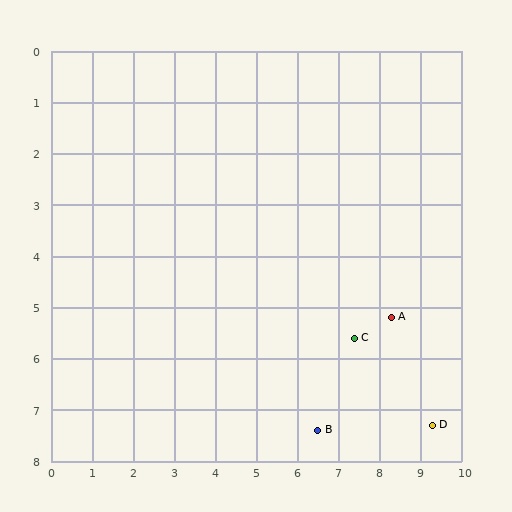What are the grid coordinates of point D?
Point D is at approximately (9.3, 7.3).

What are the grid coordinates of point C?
Point C is at approximately (7.4, 5.6).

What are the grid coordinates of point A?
Point A is at approximately (8.3, 5.2).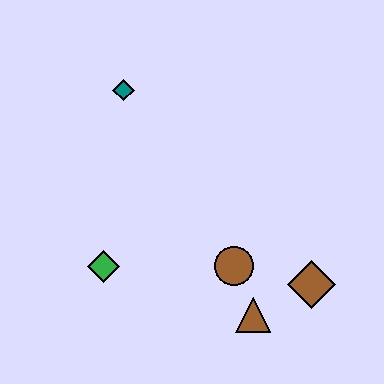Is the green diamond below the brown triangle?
No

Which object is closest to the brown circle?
The brown triangle is closest to the brown circle.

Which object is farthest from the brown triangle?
The teal diamond is farthest from the brown triangle.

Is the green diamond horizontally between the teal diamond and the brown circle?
No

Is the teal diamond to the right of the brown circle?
No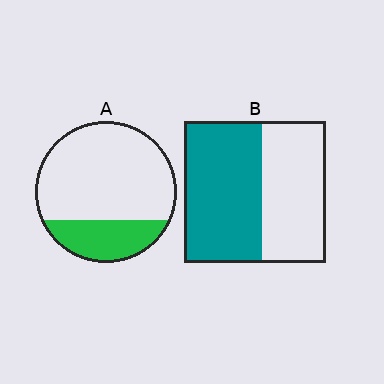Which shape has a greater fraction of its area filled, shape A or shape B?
Shape B.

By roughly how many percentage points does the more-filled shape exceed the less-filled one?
By roughly 30 percentage points (B over A).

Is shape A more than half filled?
No.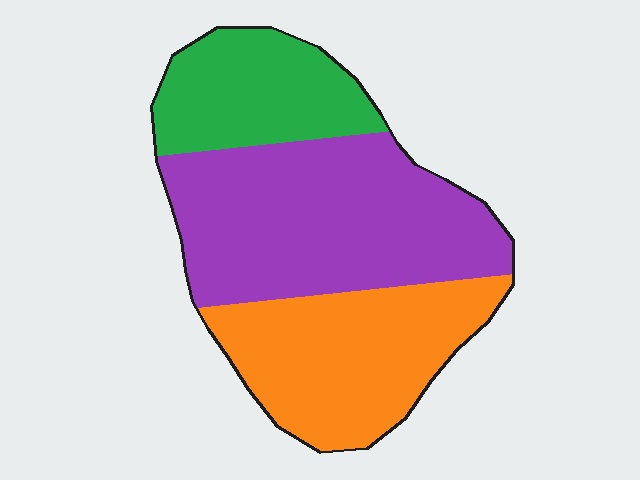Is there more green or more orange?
Orange.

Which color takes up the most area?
Purple, at roughly 45%.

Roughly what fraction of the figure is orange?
Orange takes up about one third (1/3) of the figure.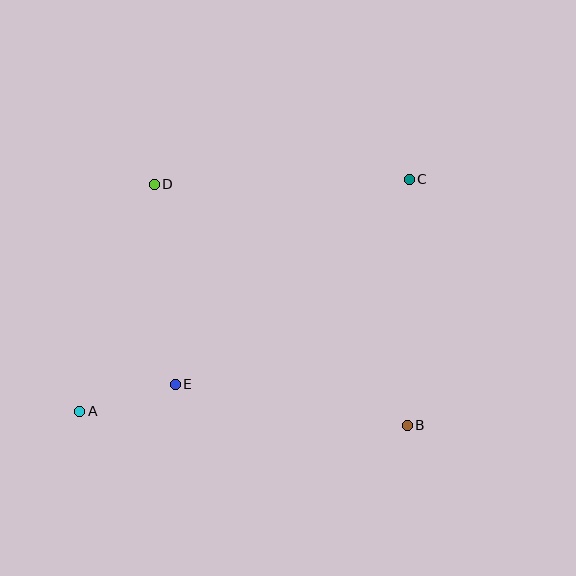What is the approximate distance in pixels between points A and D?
The distance between A and D is approximately 239 pixels.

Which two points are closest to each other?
Points A and E are closest to each other.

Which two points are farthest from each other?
Points A and C are farthest from each other.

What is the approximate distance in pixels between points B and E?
The distance between B and E is approximately 236 pixels.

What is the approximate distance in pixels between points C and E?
The distance between C and E is approximately 311 pixels.